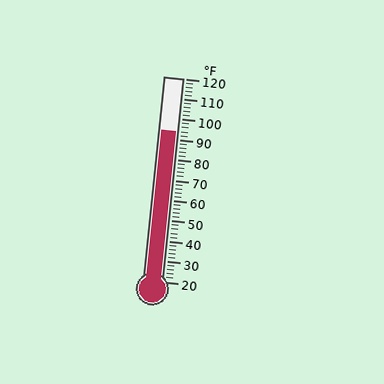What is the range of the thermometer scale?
The thermometer scale ranges from 20°F to 120°F.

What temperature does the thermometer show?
The thermometer shows approximately 94°F.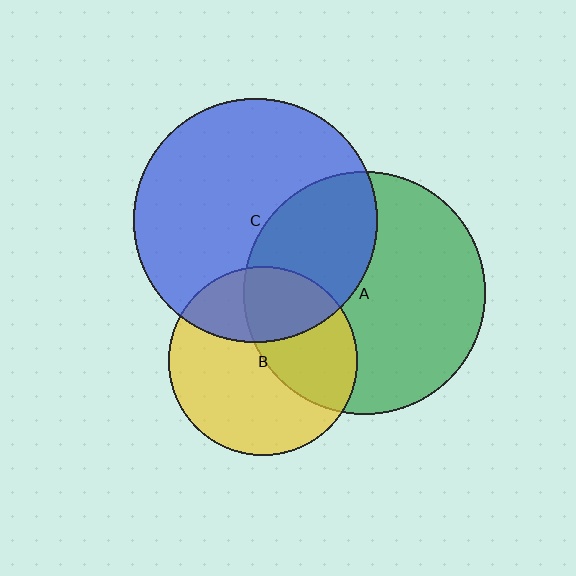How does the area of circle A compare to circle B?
Approximately 1.6 times.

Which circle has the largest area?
Circle C (blue).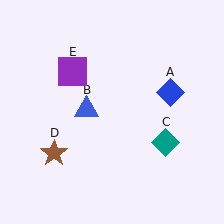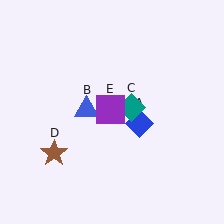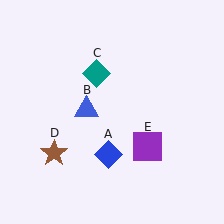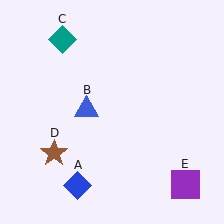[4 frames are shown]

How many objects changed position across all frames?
3 objects changed position: blue diamond (object A), teal diamond (object C), purple square (object E).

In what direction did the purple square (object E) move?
The purple square (object E) moved down and to the right.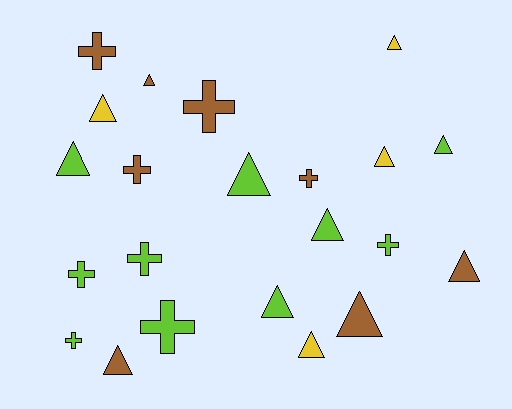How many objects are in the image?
There are 22 objects.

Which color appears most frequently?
Lime, with 10 objects.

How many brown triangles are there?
There are 4 brown triangles.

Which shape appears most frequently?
Triangle, with 13 objects.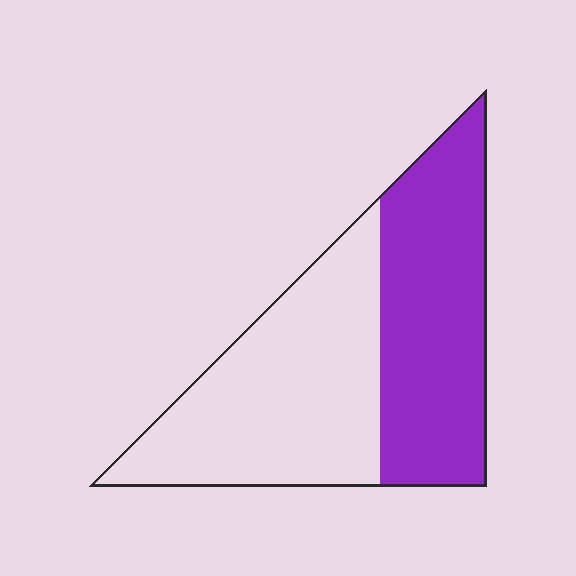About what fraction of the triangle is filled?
About one half (1/2).